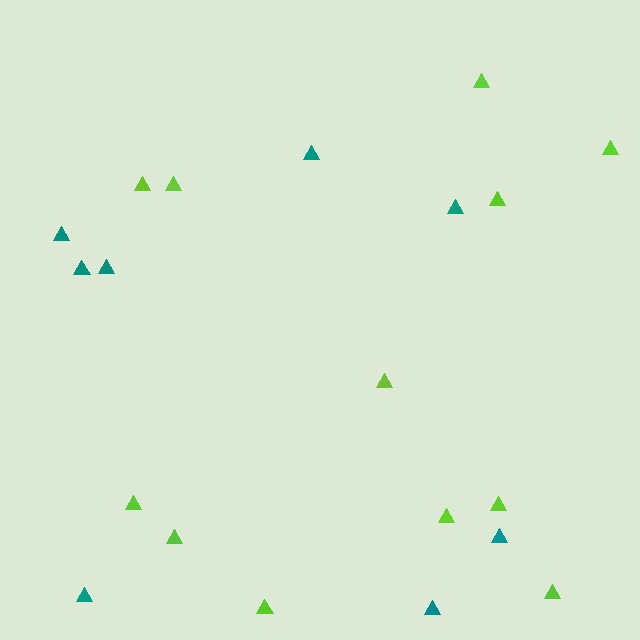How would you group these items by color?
There are 2 groups: one group of teal triangles (8) and one group of lime triangles (12).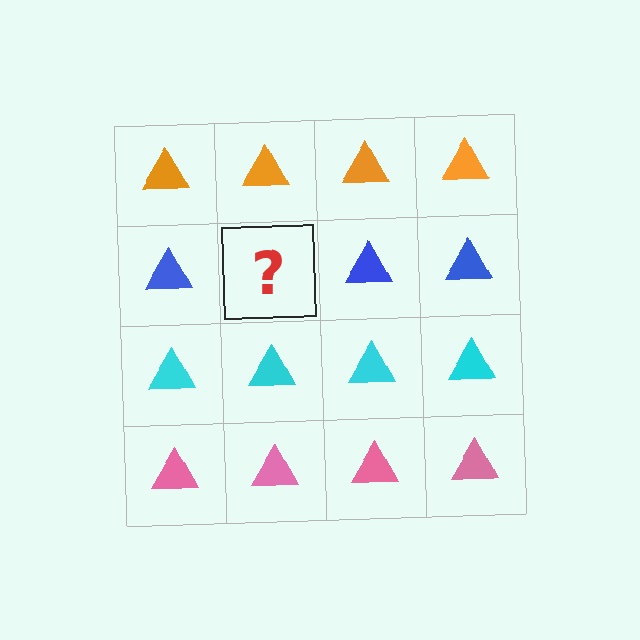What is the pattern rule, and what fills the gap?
The rule is that each row has a consistent color. The gap should be filled with a blue triangle.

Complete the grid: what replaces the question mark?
The question mark should be replaced with a blue triangle.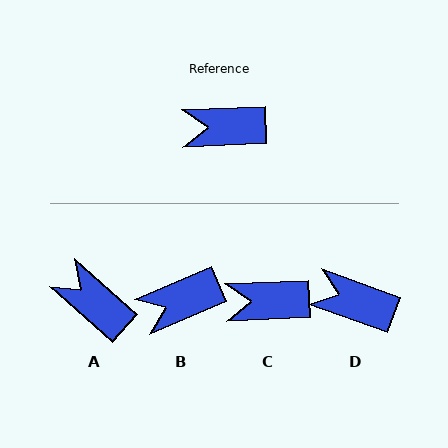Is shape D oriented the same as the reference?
No, it is off by about 22 degrees.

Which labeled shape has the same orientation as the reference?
C.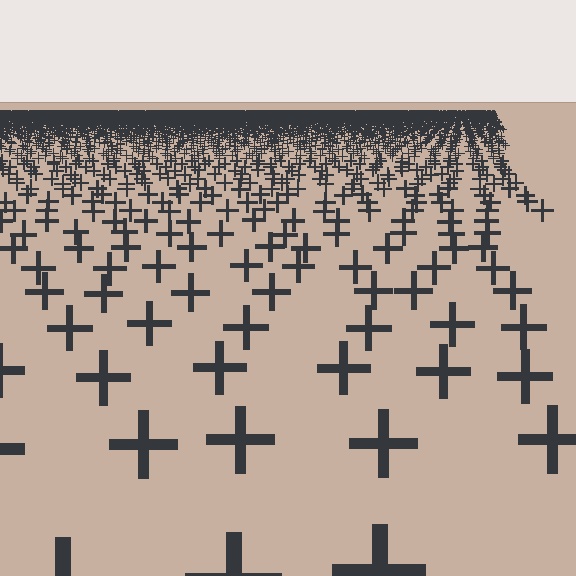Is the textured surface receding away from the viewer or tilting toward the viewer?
The surface is receding away from the viewer. Texture elements get smaller and denser toward the top.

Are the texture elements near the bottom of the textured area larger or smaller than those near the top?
Larger. Near the bottom, elements are closer to the viewer and appear at a bigger on-screen size.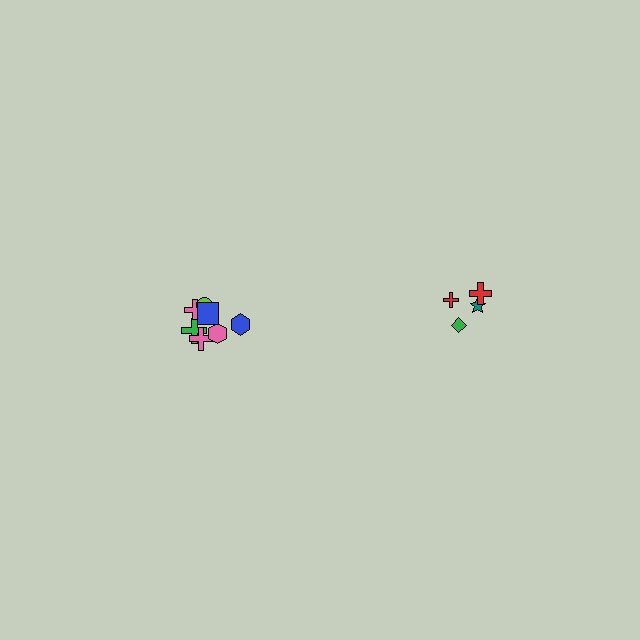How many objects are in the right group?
There are 4 objects.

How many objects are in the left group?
There are 7 objects.